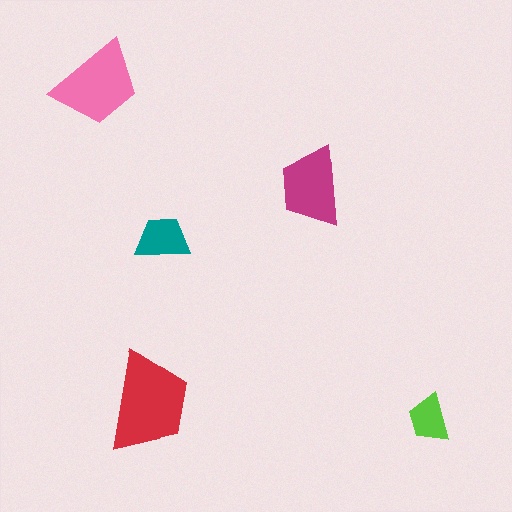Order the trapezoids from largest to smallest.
the red one, the pink one, the magenta one, the teal one, the lime one.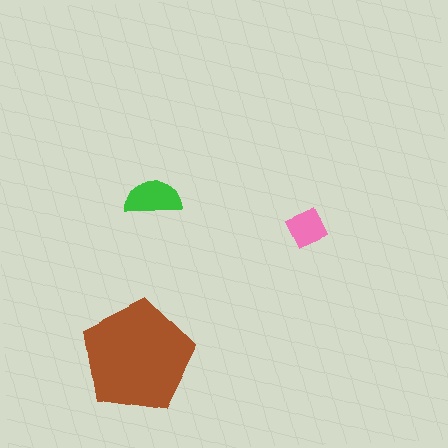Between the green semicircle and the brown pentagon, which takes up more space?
The brown pentagon.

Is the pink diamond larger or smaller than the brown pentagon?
Smaller.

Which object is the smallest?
The pink diamond.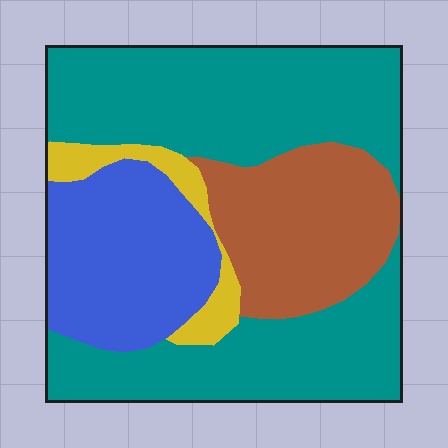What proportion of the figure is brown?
Brown covers 20% of the figure.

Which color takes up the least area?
Yellow, at roughly 5%.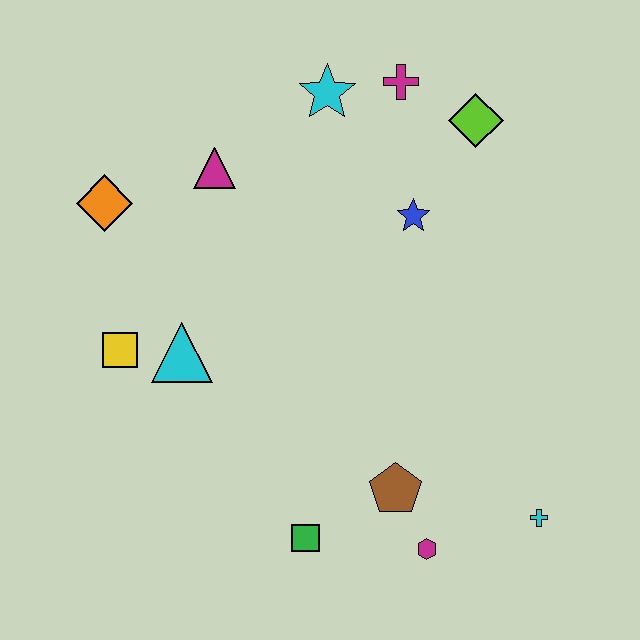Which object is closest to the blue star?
The lime diamond is closest to the blue star.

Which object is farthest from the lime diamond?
The green square is farthest from the lime diamond.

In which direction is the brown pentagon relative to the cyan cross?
The brown pentagon is to the left of the cyan cross.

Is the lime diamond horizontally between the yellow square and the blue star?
No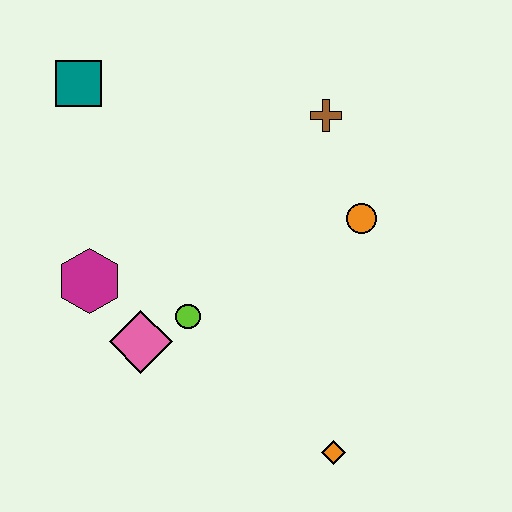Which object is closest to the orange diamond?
The lime circle is closest to the orange diamond.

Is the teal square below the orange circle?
No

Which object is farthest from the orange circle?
The teal square is farthest from the orange circle.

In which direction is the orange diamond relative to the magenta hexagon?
The orange diamond is to the right of the magenta hexagon.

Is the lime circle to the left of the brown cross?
Yes